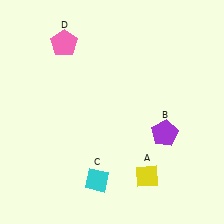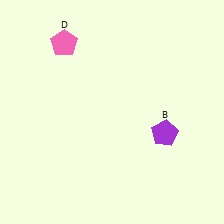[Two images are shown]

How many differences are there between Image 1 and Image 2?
There are 2 differences between the two images.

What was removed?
The cyan diamond (C), the yellow diamond (A) were removed in Image 2.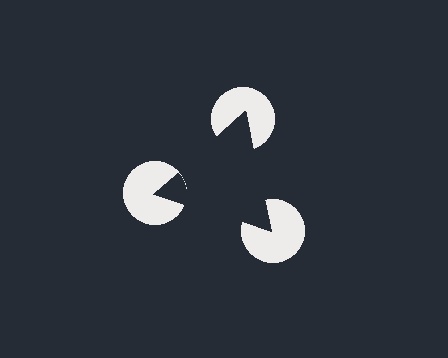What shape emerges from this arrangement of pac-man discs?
An illusory triangle — its edges are inferred from the aligned wedge cuts in the pac-man discs, not physically drawn.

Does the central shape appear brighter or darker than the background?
It typically appears slightly darker than the background, even though no actual brightness change is drawn.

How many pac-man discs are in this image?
There are 3 — one at each vertex of the illusory triangle.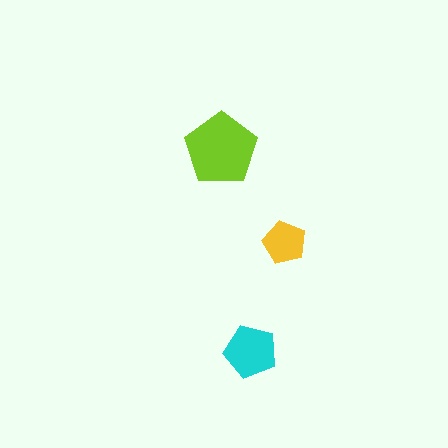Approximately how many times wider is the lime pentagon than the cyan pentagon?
About 1.5 times wider.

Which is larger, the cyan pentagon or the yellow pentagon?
The cyan one.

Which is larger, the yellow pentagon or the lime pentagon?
The lime one.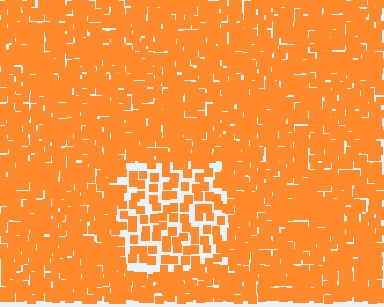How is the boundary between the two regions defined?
The boundary is defined by a change in element density (approximately 2.1x ratio). All elements are the same color, size, and shape.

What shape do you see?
I see a rectangle.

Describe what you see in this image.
The image contains small orange elements arranged at two different densities. A rectangle-shaped region is visible where the elements are less densely packed than the surrounding area.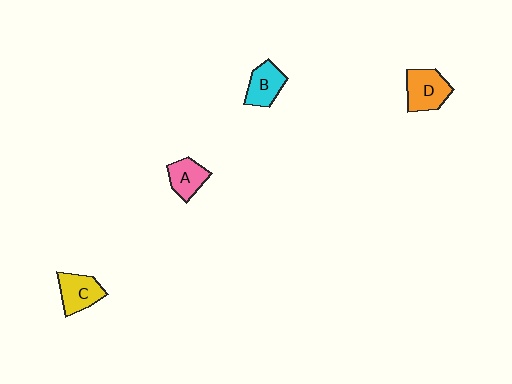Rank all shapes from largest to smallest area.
From largest to smallest: D (orange), C (yellow), B (cyan), A (pink).